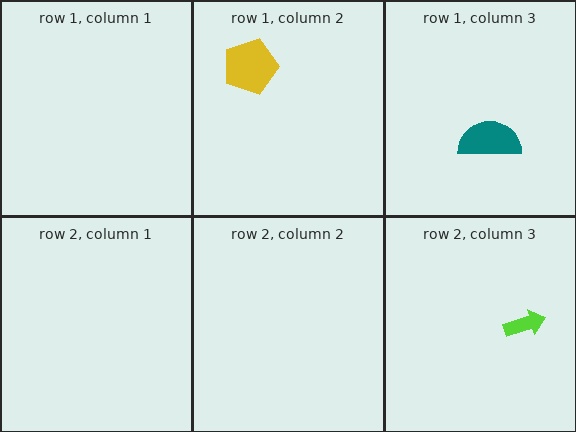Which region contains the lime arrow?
The row 2, column 3 region.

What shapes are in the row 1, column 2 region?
The yellow pentagon.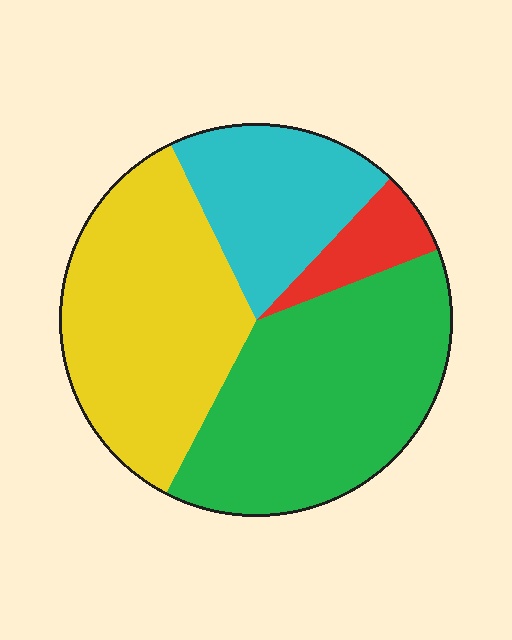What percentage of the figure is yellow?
Yellow covers around 35% of the figure.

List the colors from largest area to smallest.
From largest to smallest: green, yellow, cyan, red.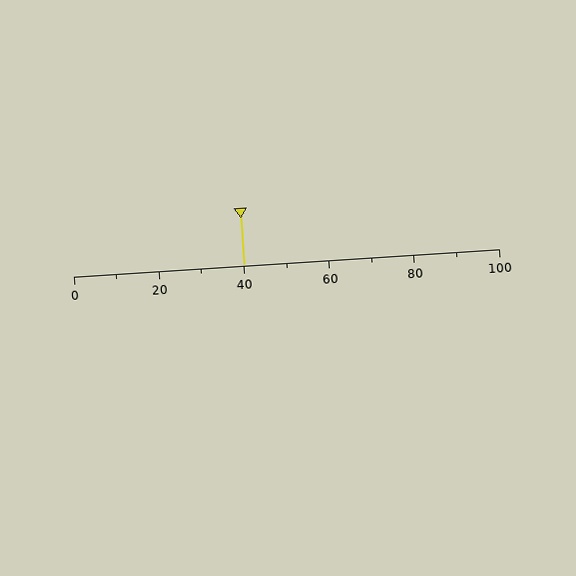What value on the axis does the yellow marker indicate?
The marker indicates approximately 40.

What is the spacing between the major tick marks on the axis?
The major ticks are spaced 20 apart.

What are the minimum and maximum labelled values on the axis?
The axis runs from 0 to 100.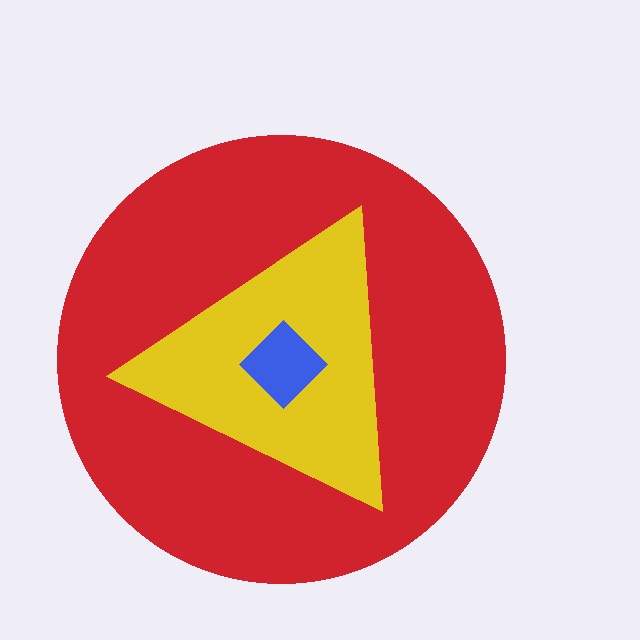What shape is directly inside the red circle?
The yellow triangle.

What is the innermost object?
The blue diamond.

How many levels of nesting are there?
3.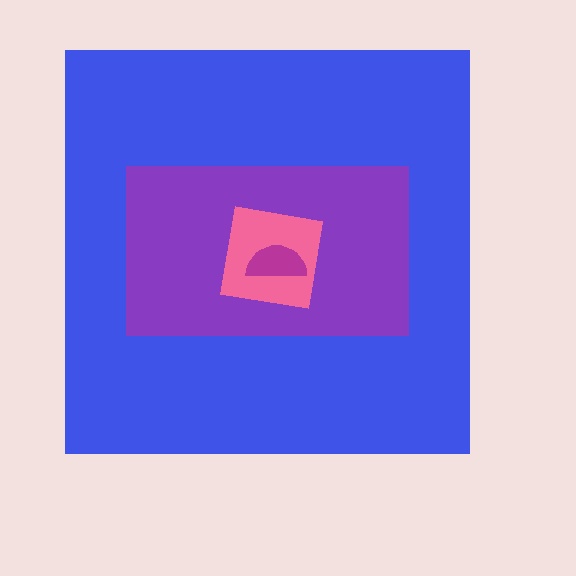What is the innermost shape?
The magenta semicircle.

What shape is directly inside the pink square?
The magenta semicircle.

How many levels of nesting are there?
4.